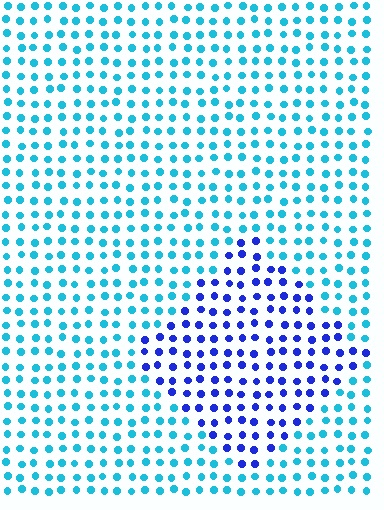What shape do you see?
I see a diamond.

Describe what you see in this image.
The image is filled with small cyan elements in a uniform arrangement. A diamond-shaped region is visible where the elements are tinted to a slightly different hue, forming a subtle color boundary.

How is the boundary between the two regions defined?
The boundary is defined purely by a slight shift in hue (about 47 degrees). Spacing, size, and orientation are identical on both sides.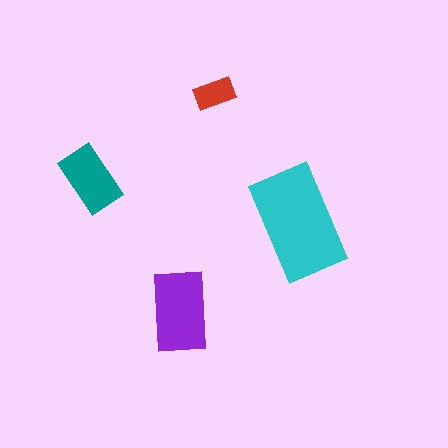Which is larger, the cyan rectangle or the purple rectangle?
The cyan one.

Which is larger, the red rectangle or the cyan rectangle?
The cyan one.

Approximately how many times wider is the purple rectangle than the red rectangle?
About 2 times wider.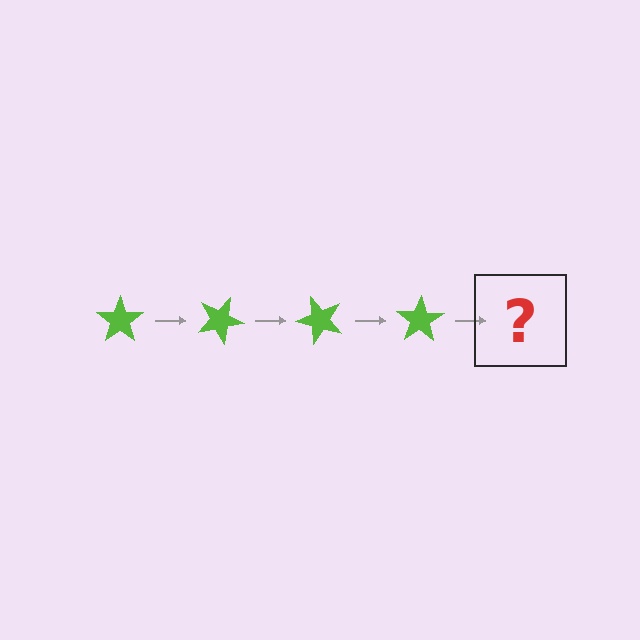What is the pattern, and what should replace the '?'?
The pattern is that the star rotates 25 degrees each step. The '?' should be a lime star rotated 100 degrees.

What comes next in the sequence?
The next element should be a lime star rotated 100 degrees.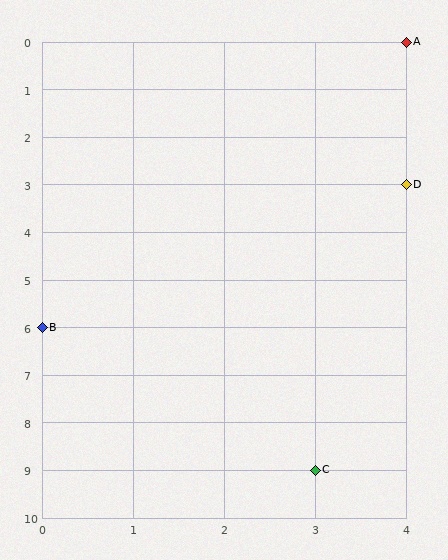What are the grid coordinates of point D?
Point D is at grid coordinates (4, 3).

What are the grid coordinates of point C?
Point C is at grid coordinates (3, 9).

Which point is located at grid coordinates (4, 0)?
Point A is at (4, 0).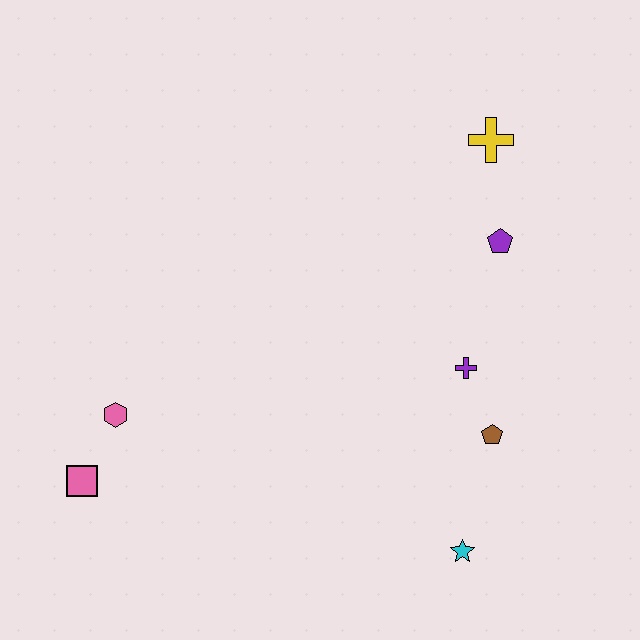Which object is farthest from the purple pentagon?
The pink square is farthest from the purple pentagon.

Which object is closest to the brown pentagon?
The purple cross is closest to the brown pentagon.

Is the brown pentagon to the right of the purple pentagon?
No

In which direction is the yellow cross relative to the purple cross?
The yellow cross is above the purple cross.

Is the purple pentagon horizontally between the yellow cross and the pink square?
No